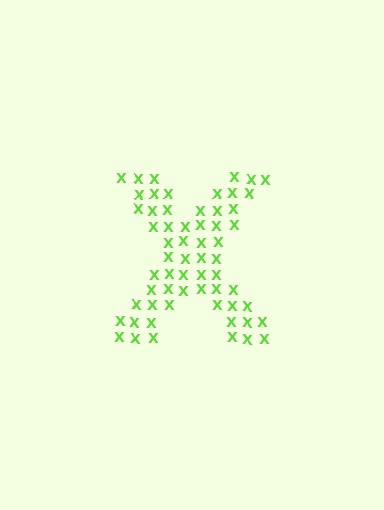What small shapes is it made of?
It is made of small letter X's.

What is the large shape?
The large shape is the letter X.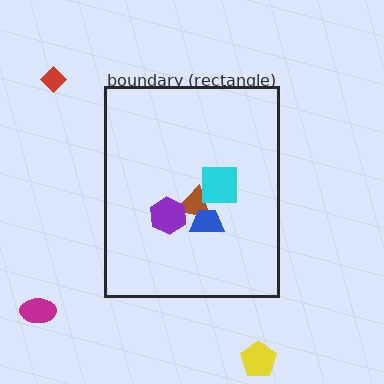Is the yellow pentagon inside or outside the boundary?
Outside.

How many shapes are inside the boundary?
4 inside, 3 outside.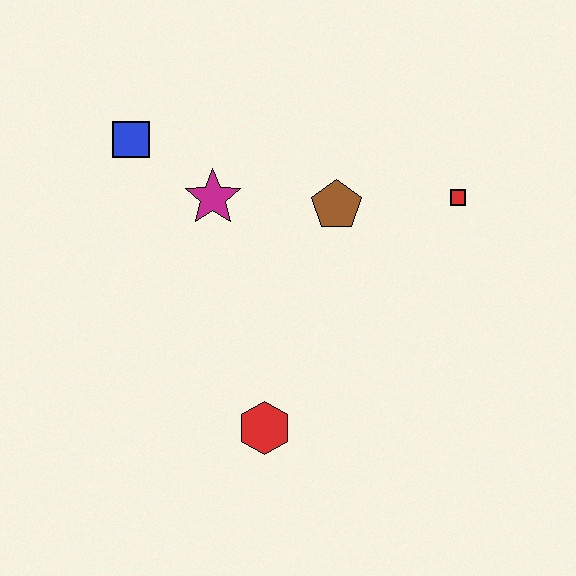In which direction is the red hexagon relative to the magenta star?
The red hexagon is below the magenta star.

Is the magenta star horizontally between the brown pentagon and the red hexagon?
No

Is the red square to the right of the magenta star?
Yes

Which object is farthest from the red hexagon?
The blue square is farthest from the red hexagon.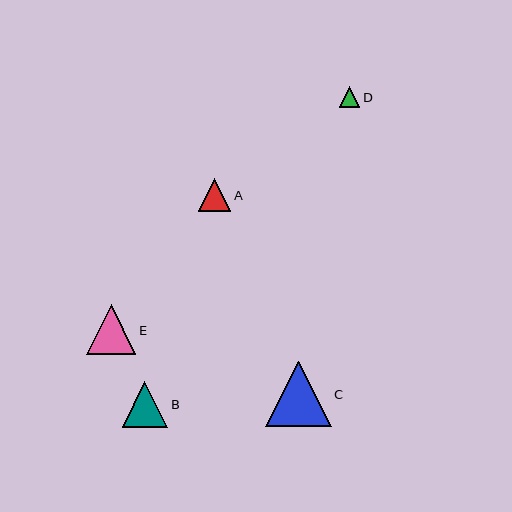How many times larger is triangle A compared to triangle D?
Triangle A is approximately 1.6 times the size of triangle D.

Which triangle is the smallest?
Triangle D is the smallest with a size of approximately 20 pixels.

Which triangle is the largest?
Triangle C is the largest with a size of approximately 66 pixels.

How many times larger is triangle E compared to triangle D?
Triangle E is approximately 2.4 times the size of triangle D.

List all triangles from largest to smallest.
From largest to smallest: C, E, B, A, D.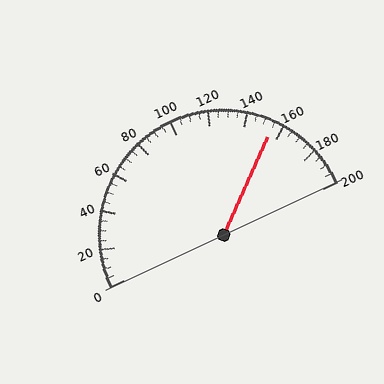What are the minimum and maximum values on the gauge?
The gauge ranges from 0 to 200.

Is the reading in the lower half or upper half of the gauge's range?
The reading is in the upper half of the range (0 to 200).